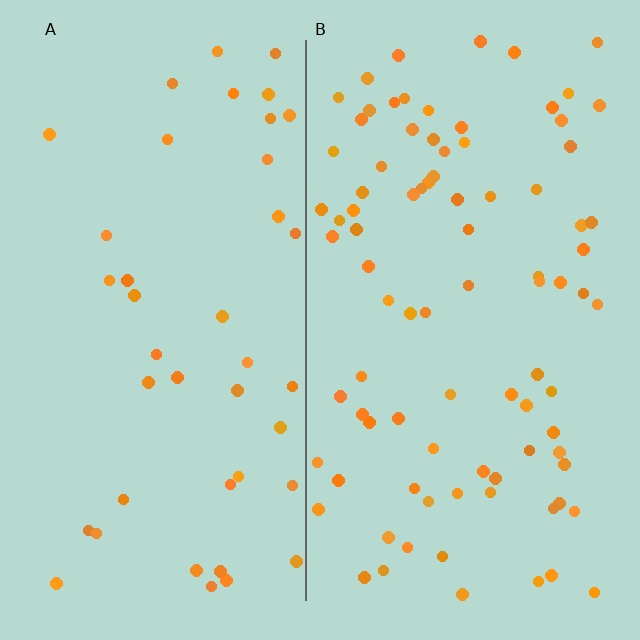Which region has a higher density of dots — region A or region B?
B (the right).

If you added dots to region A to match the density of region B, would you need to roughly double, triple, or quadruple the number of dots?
Approximately double.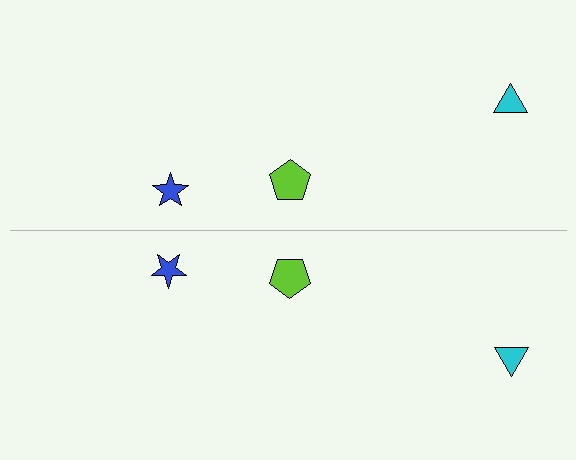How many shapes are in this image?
There are 6 shapes in this image.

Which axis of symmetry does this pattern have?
The pattern has a horizontal axis of symmetry running through the center of the image.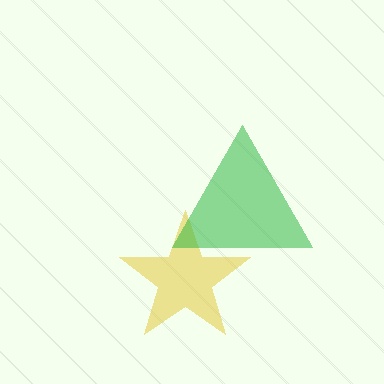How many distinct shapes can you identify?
There are 2 distinct shapes: a yellow star, a green triangle.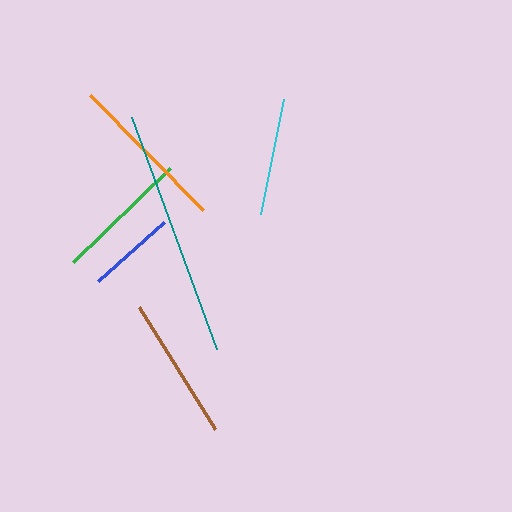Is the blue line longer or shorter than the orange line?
The orange line is longer than the blue line.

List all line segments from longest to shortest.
From longest to shortest: teal, orange, brown, green, cyan, blue.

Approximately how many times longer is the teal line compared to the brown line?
The teal line is approximately 1.7 times the length of the brown line.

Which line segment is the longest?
The teal line is the longest at approximately 246 pixels.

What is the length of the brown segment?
The brown segment is approximately 144 pixels long.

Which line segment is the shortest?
The blue line is the shortest at approximately 88 pixels.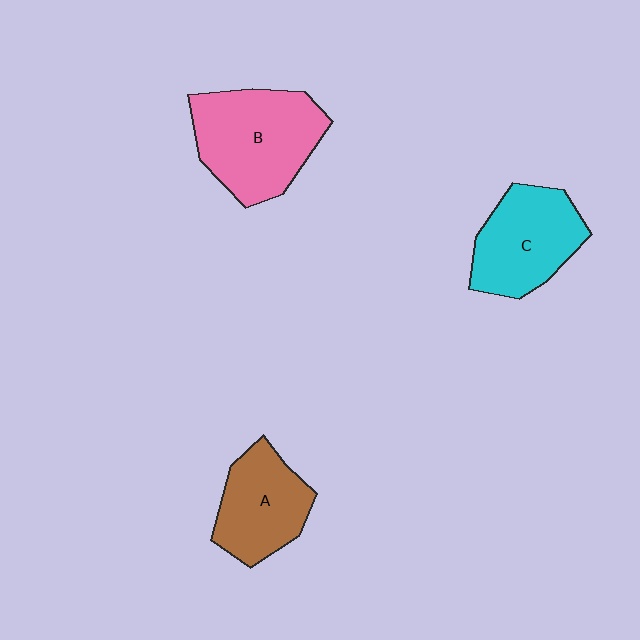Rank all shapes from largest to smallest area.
From largest to smallest: B (pink), C (cyan), A (brown).